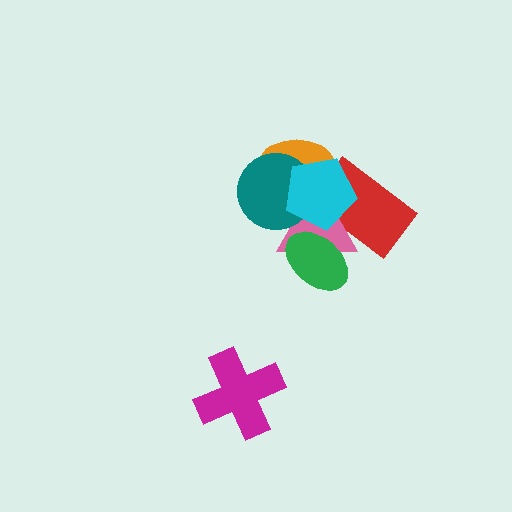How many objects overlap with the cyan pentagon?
4 objects overlap with the cyan pentagon.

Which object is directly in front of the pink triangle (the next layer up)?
The teal circle is directly in front of the pink triangle.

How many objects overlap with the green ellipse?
2 objects overlap with the green ellipse.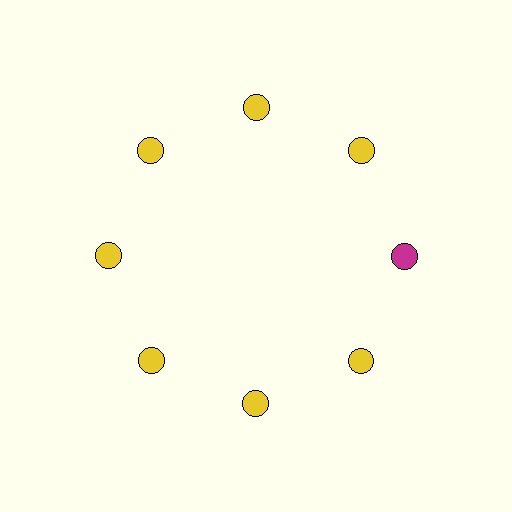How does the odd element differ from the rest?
It has a different color: magenta instead of yellow.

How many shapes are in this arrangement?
There are 8 shapes arranged in a ring pattern.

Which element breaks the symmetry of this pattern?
The magenta circle at roughly the 3 o'clock position breaks the symmetry. All other shapes are yellow circles.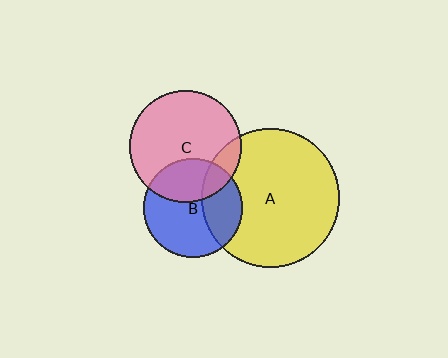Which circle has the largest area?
Circle A (yellow).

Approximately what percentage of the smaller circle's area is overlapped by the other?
Approximately 15%.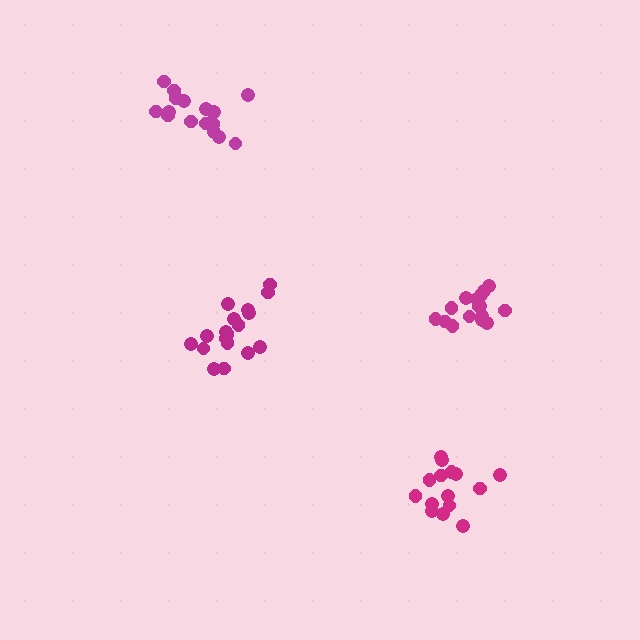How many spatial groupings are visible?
There are 4 spatial groupings.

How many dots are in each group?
Group 1: 16 dots, Group 2: 18 dots, Group 3: 18 dots, Group 4: 15 dots (67 total).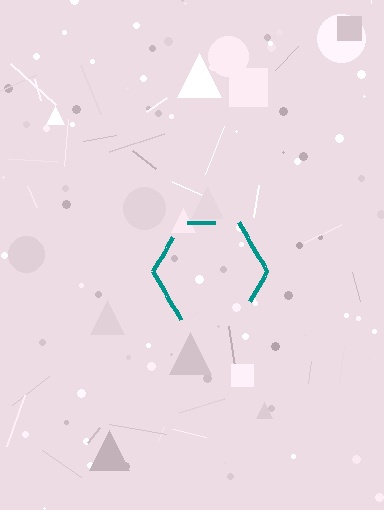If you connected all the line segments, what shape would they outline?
They would outline a hexagon.